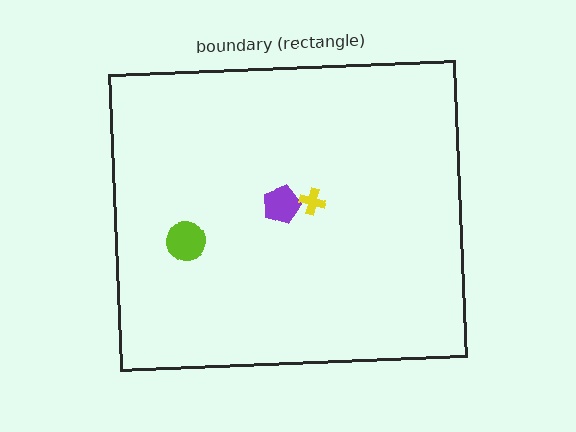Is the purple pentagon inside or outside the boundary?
Inside.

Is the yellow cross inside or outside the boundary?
Inside.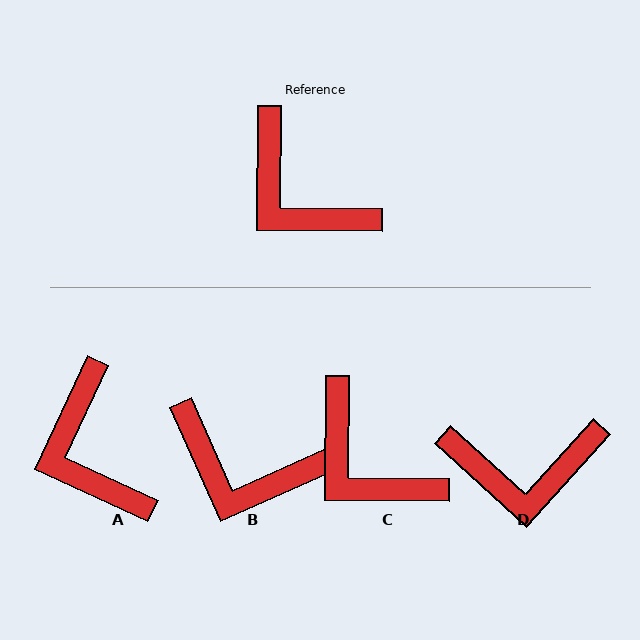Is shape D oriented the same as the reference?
No, it is off by about 48 degrees.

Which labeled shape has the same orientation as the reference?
C.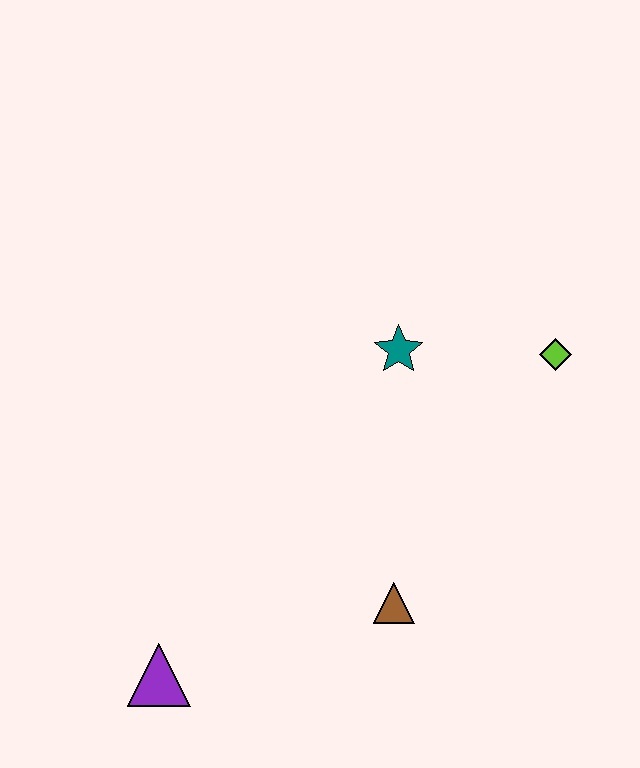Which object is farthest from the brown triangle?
The lime diamond is farthest from the brown triangle.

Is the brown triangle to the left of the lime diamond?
Yes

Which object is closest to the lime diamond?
The teal star is closest to the lime diamond.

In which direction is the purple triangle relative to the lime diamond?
The purple triangle is to the left of the lime diamond.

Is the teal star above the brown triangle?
Yes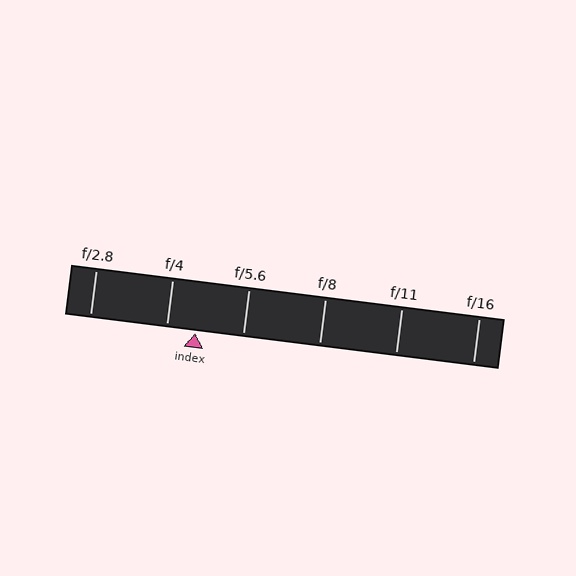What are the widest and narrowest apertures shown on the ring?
The widest aperture shown is f/2.8 and the narrowest is f/16.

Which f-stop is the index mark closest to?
The index mark is closest to f/4.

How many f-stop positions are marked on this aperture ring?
There are 6 f-stop positions marked.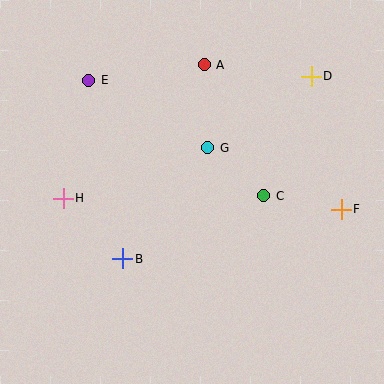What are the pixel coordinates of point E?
Point E is at (89, 80).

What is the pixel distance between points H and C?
The distance between H and C is 200 pixels.